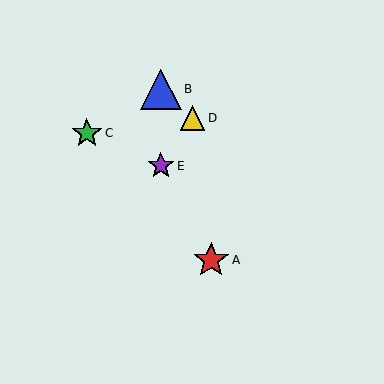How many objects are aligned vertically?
2 objects (B, E) are aligned vertically.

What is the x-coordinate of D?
Object D is at x≈193.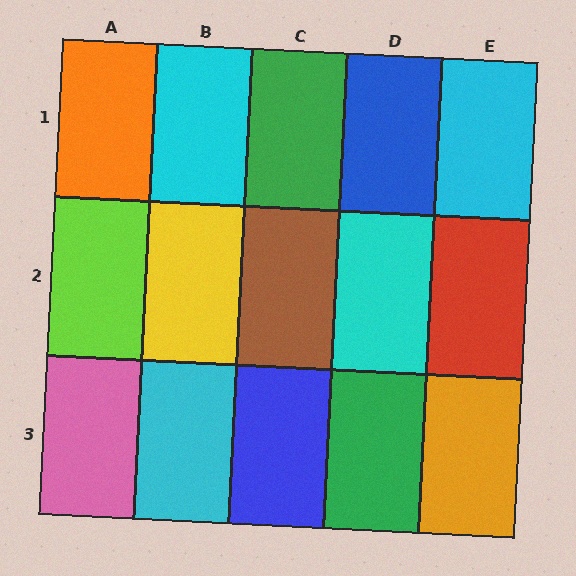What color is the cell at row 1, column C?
Green.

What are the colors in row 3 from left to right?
Pink, cyan, blue, green, orange.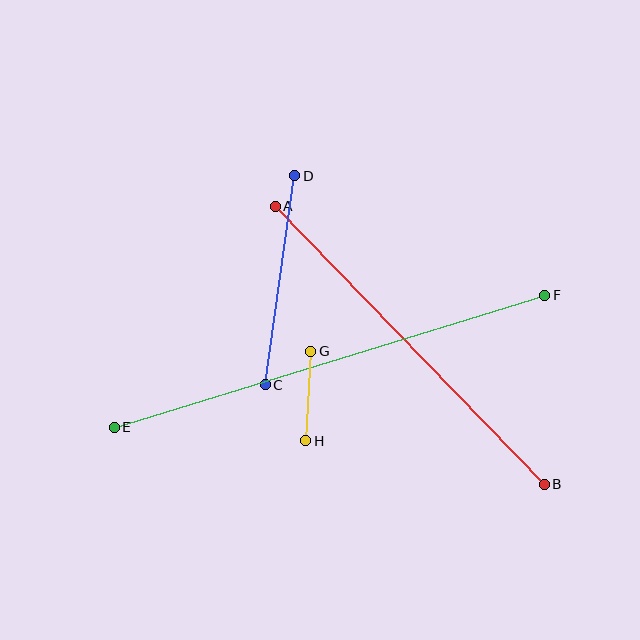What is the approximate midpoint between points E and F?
The midpoint is at approximately (330, 361) pixels.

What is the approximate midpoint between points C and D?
The midpoint is at approximately (280, 280) pixels.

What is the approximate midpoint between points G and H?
The midpoint is at approximately (308, 396) pixels.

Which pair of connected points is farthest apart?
Points E and F are farthest apart.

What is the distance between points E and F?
The distance is approximately 450 pixels.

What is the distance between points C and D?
The distance is approximately 211 pixels.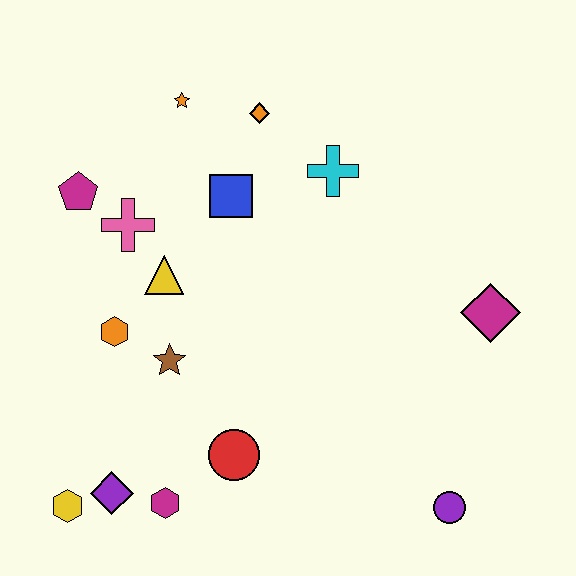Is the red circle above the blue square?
No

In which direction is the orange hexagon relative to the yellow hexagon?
The orange hexagon is above the yellow hexagon.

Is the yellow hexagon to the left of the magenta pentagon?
Yes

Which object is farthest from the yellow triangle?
The purple circle is farthest from the yellow triangle.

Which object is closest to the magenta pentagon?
The pink cross is closest to the magenta pentagon.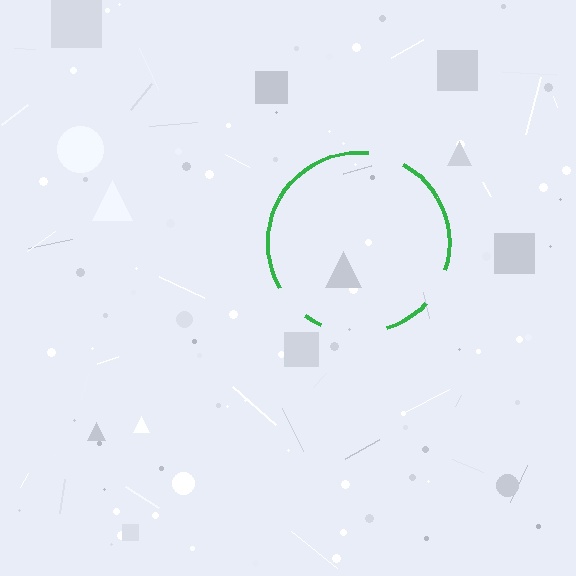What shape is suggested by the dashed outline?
The dashed outline suggests a circle.